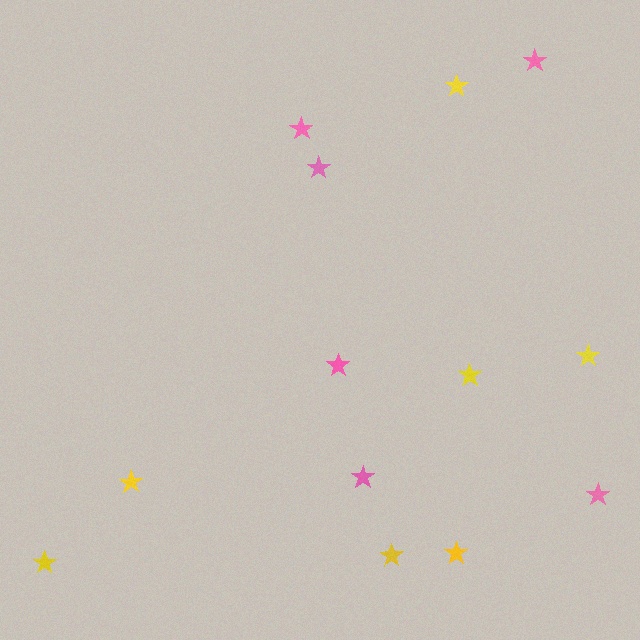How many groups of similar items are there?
There are 2 groups: one group of yellow stars (7) and one group of pink stars (6).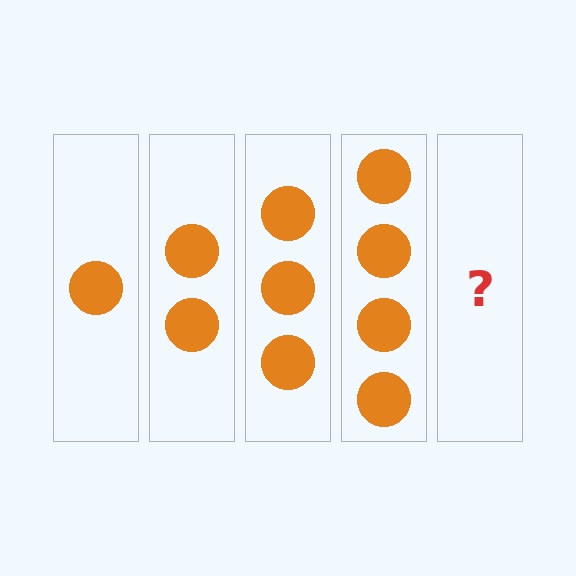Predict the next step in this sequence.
The next step is 5 circles.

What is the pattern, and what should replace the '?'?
The pattern is that each step adds one more circle. The '?' should be 5 circles.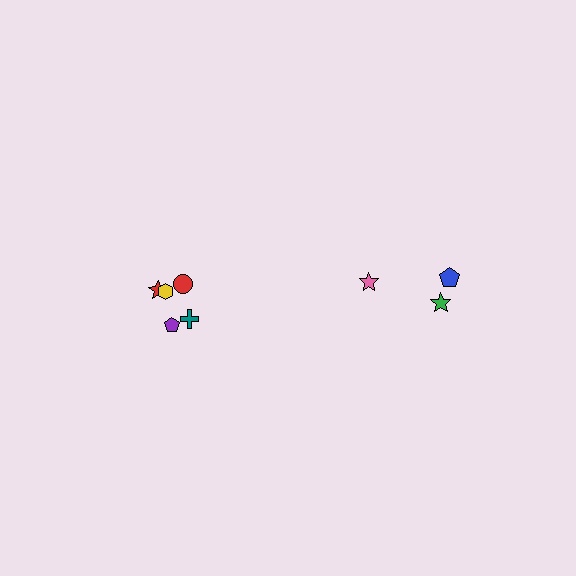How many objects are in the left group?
There are 5 objects.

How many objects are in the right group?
There are 3 objects.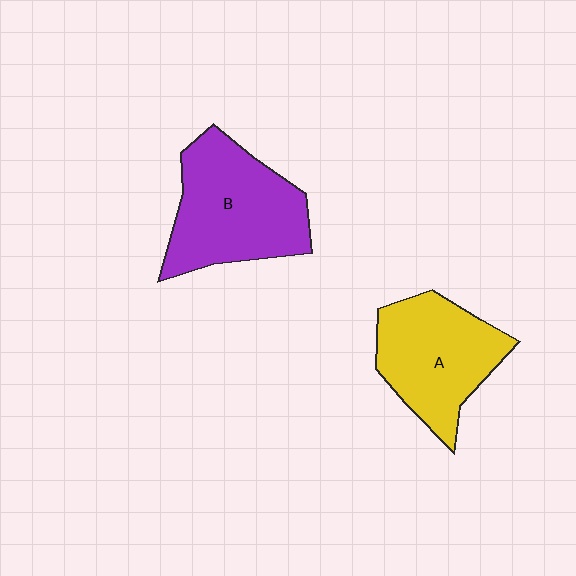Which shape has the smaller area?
Shape A (yellow).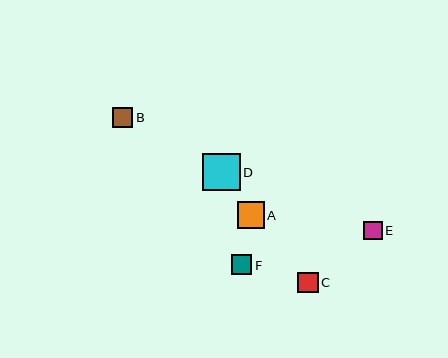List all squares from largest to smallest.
From largest to smallest: D, A, C, B, F, E.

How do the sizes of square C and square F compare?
Square C and square F are approximately the same size.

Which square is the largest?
Square D is the largest with a size of approximately 37 pixels.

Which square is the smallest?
Square E is the smallest with a size of approximately 18 pixels.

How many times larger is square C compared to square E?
Square C is approximately 1.2 times the size of square E.